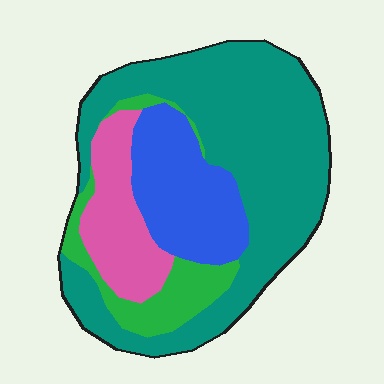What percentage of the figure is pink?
Pink takes up less than a quarter of the figure.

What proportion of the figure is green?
Green covers roughly 10% of the figure.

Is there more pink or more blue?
Blue.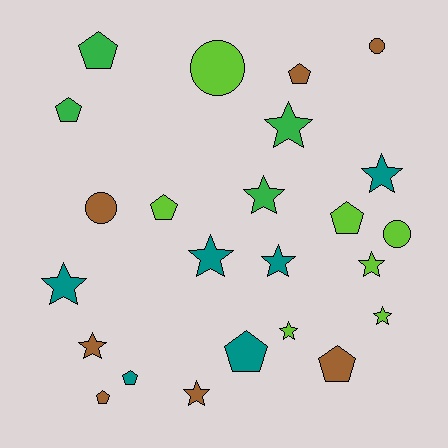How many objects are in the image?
There are 24 objects.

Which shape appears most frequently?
Star, with 11 objects.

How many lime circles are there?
There are 2 lime circles.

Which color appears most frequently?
Lime, with 7 objects.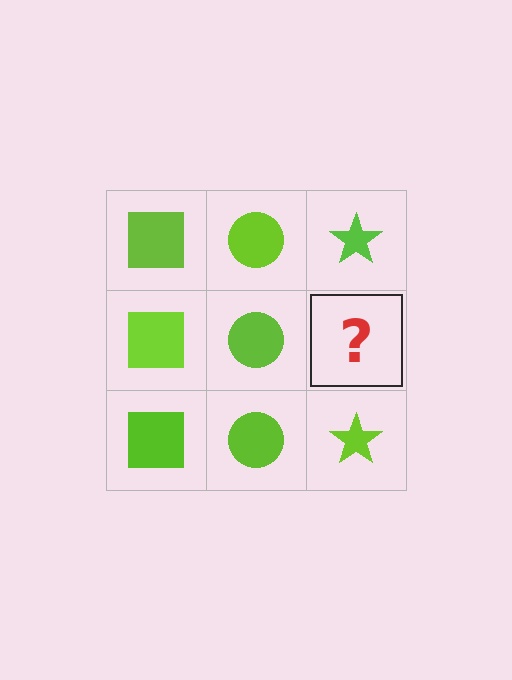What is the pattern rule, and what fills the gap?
The rule is that each column has a consistent shape. The gap should be filled with a lime star.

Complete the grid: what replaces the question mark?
The question mark should be replaced with a lime star.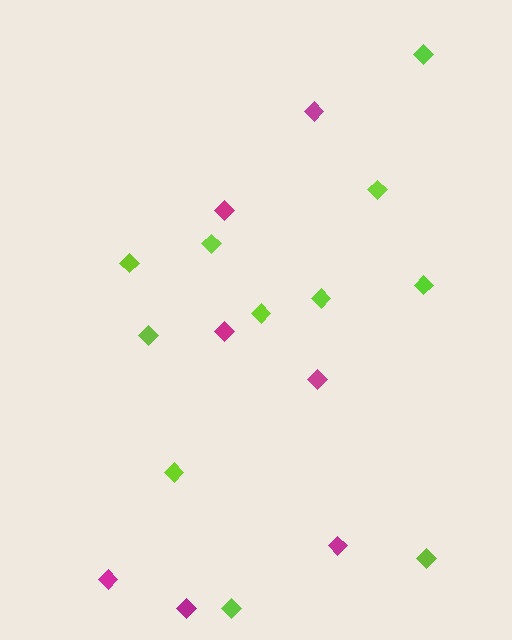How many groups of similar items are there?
There are 2 groups: one group of lime diamonds (11) and one group of magenta diamonds (7).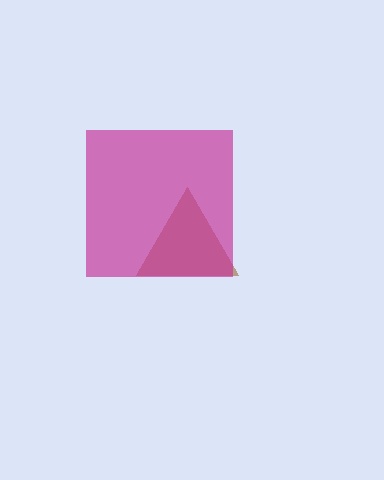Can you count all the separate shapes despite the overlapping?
Yes, there are 2 separate shapes.